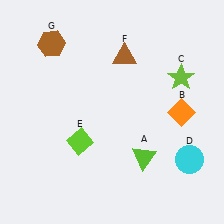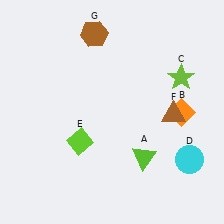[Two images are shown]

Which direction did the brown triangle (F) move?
The brown triangle (F) moved down.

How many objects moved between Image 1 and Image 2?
2 objects moved between the two images.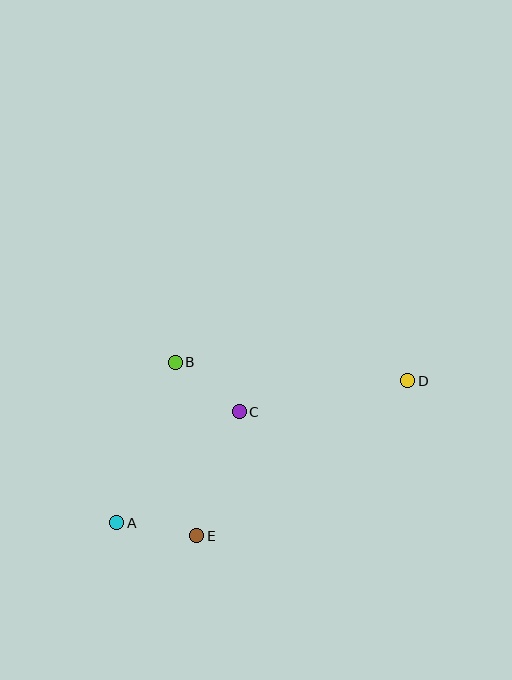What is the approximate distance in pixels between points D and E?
The distance between D and E is approximately 262 pixels.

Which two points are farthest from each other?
Points A and D are farthest from each other.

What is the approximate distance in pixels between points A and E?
The distance between A and E is approximately 81 pixels.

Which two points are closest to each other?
Points B and C are closest to each other.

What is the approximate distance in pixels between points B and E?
The distance between B and E is approximately 175 pixels.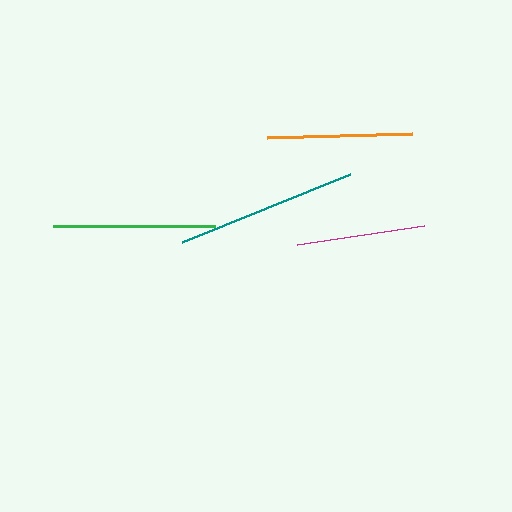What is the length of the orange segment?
The orange segment is approximately 145 pixels long.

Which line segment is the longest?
The teal line is the longest at approximately 181 pixels.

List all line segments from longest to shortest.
From longest to shortest: teal, green, orange, magenta.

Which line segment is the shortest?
The magenta line is the shortest at approximately 128 pixels.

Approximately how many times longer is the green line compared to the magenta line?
The green line is approximately 1.3 times the length of the magenta line.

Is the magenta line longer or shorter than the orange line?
The orange line is longer than the magenta line.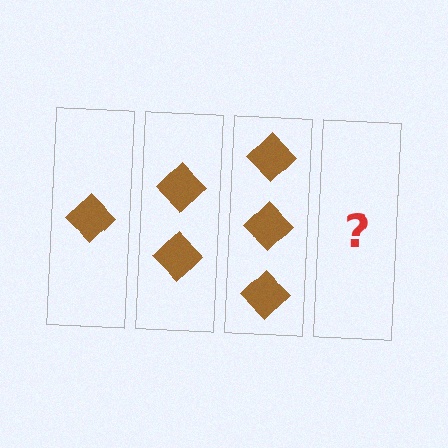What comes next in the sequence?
The next element should be 4 diamonds.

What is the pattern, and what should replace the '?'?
The pattern is that each step adds one more diamond. The '?' should be 4 diamonds.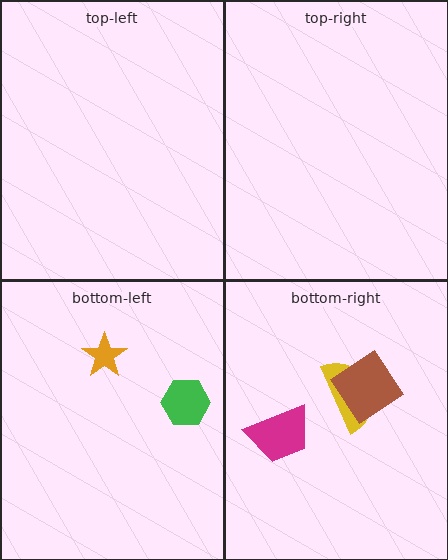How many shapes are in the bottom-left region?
2.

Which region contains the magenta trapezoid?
The bottom-right region.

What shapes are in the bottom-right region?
The yellow semicircle, the magenta trapezoid, the brown diamond.